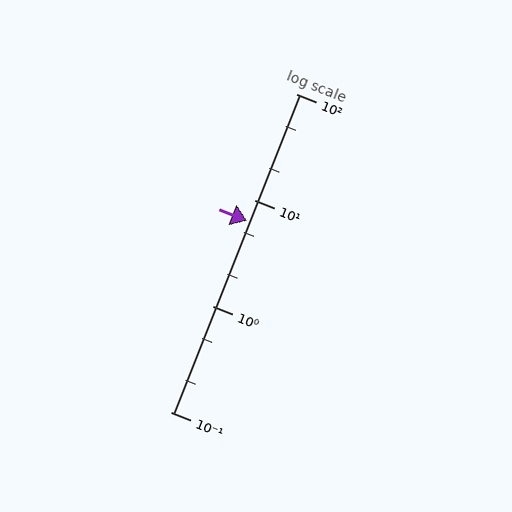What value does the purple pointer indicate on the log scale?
The pointer indicates approximately 6.4.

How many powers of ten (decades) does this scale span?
The scale spans 3 decades, from 0.1 to 100.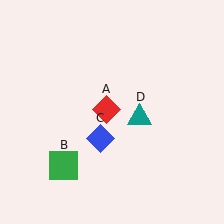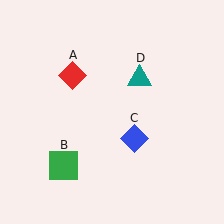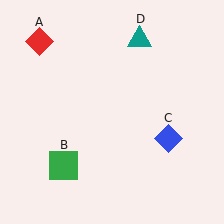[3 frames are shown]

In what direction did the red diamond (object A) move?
The red diamond (object A) moved up and to the left.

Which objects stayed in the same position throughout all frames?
Green square (object B) remained stationary.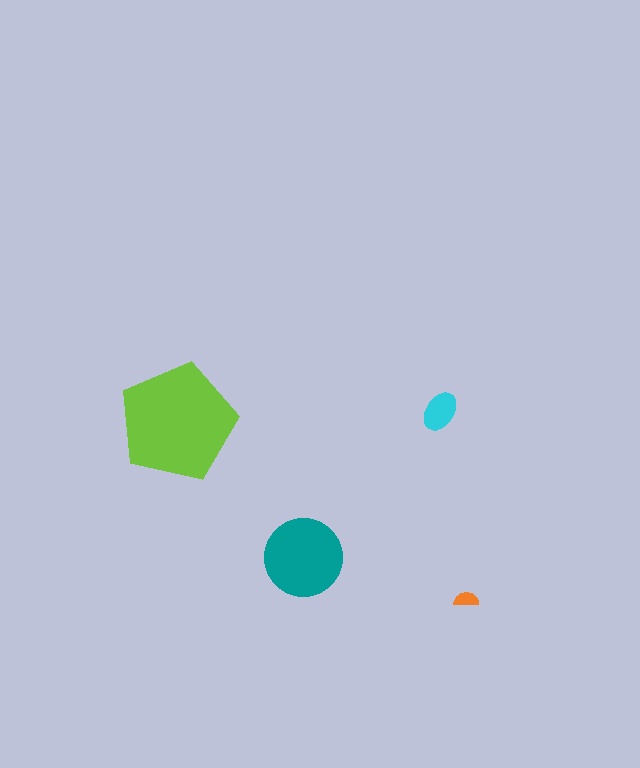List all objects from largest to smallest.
The lime pentagon, the teal circle, the cyan ellipse, the orange semicircle.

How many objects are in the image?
There are 4 objects in the image.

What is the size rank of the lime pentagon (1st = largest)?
1st.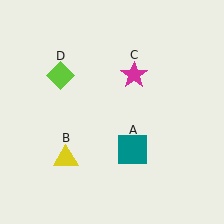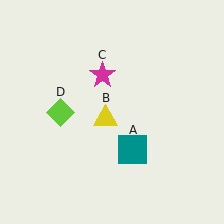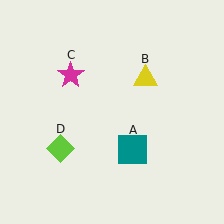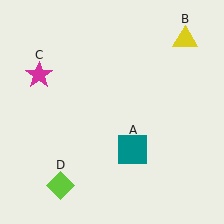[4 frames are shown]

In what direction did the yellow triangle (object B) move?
The yellow triangle (object B) moved up and to the right.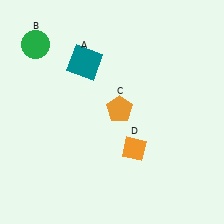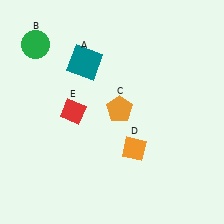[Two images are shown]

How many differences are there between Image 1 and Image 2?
There is 1 difference between the two images.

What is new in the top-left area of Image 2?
A red diamond (E) was added in the top-left area of Image 2.